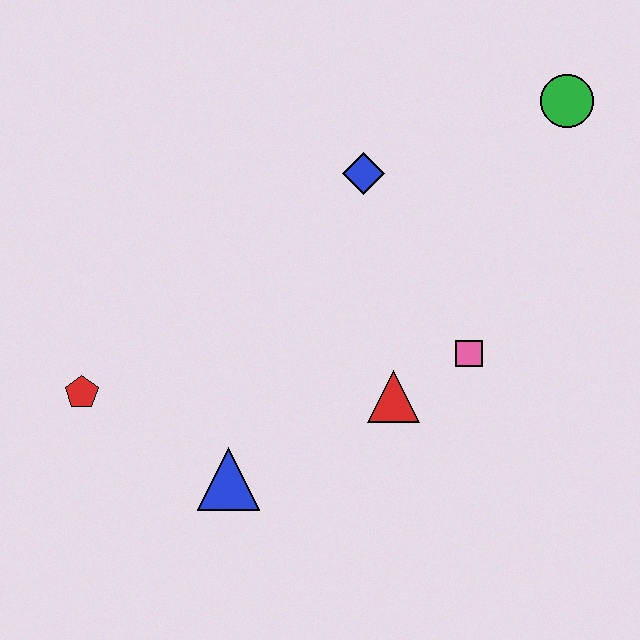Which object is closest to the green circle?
The blue diamond is closest to the green circle.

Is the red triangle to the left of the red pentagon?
No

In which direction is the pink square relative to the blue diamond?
The pink square is below the blue diamond.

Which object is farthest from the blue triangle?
The green circle is farthest from the blue triangle.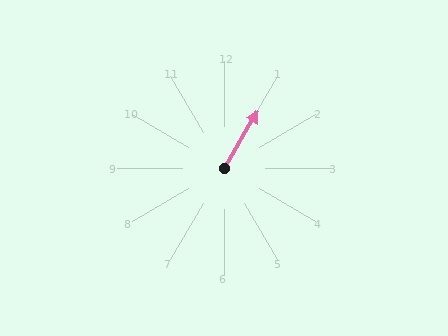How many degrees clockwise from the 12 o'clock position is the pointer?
Approximately 31 degrees.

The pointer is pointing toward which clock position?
Roughly 1 o'clock.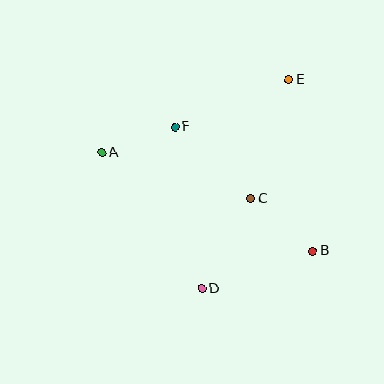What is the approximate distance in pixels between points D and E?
The distance between D and E is approximately 226 pixels.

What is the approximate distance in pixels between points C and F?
The distance between C and F is approximately 104 pixels.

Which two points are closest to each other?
Points A and F are closest to each other.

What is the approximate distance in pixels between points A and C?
The distance between A and C is approximately 156 pixels.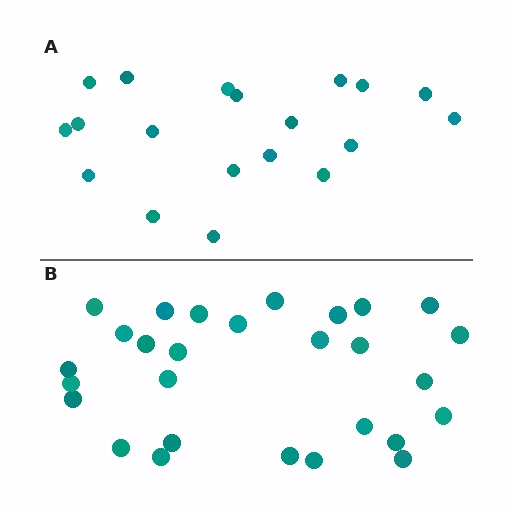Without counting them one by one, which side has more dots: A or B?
Region B (the bottom region) has more dots.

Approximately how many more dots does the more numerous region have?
Region B has roughly 8 or so more dots than region A.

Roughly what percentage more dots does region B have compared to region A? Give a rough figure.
About 45% more.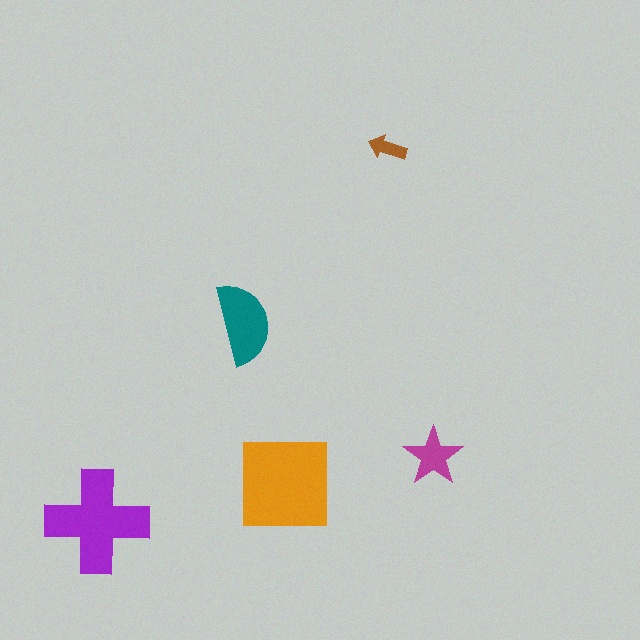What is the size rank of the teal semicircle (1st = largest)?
3rd.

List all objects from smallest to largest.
The brown arrow, the magenta star, the teal semicircle, the purple cross, the orange square.